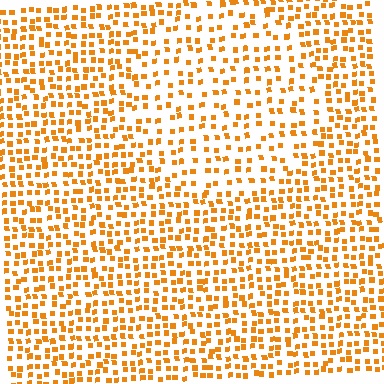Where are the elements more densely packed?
The elements are more densely packed outside the circle boundary.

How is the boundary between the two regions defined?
The boundary is defined by a change in element density (approximately 1.7x ratio). All elements are the same color, size, and shape.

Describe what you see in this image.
The image contains small orange elements arranged at two different densities. A circle-shaped region is visible where the elements are less densely packed than the surrounding area.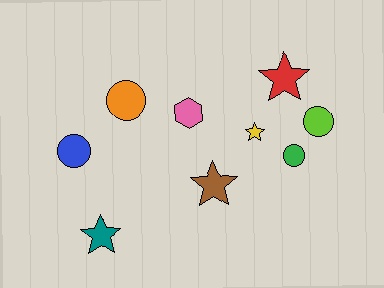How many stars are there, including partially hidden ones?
There are 4 stars.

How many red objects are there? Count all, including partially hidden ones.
There is 1 red object.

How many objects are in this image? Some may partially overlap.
There are 9 objects.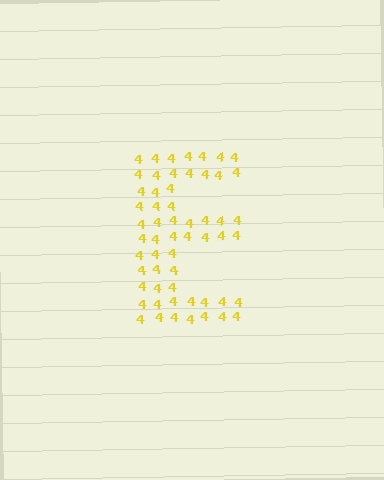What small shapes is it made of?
It is made of small digit 4's.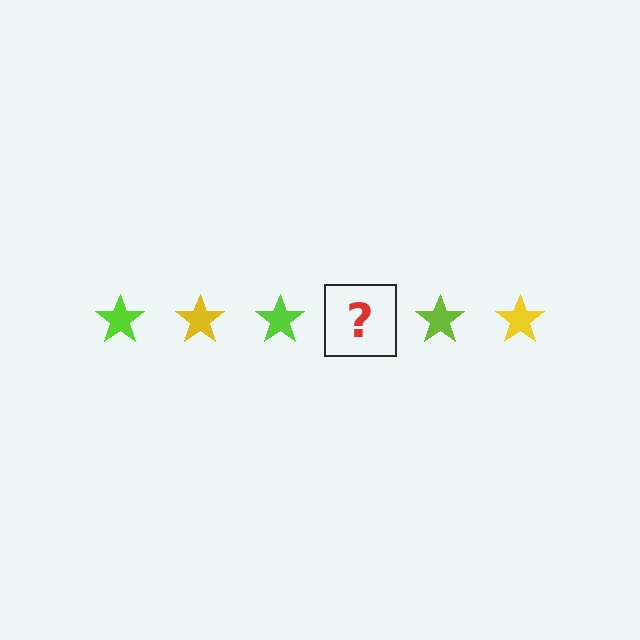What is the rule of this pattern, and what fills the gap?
The rule is that the pattern cycles through lime, yellow stars. The gap should be filled with a yellow star.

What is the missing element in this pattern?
The missing element is a yellow star.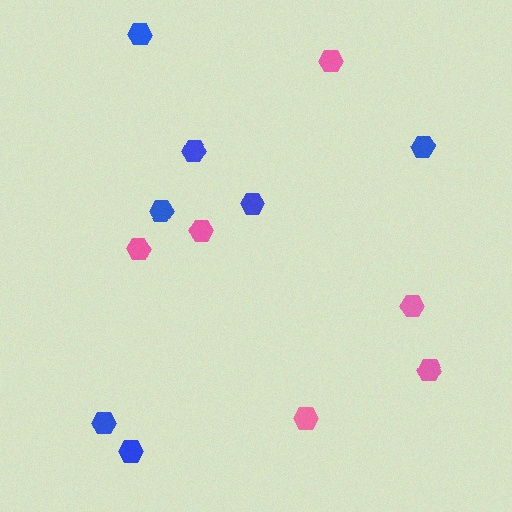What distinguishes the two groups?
There are 2 groups: one group of blue hexagons (7) and one group of pink hexagons (6).